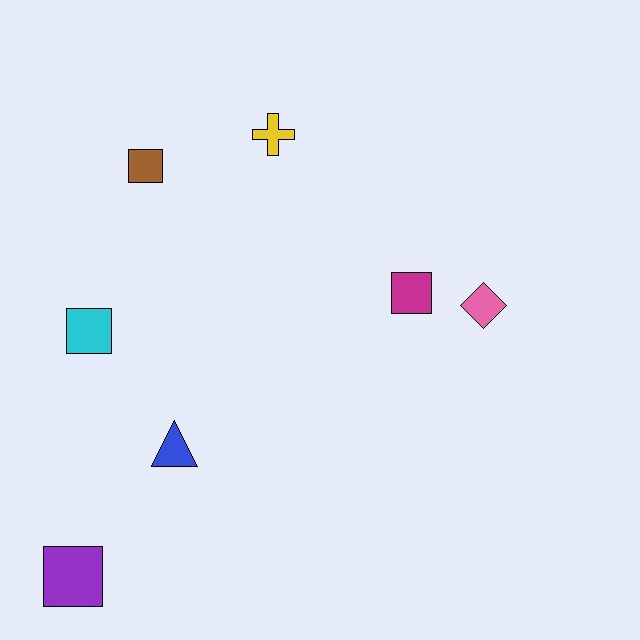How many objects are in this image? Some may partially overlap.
There are 7 objects.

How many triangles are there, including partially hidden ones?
There is 1 triangle.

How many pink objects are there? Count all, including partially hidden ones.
There is 1 pink object.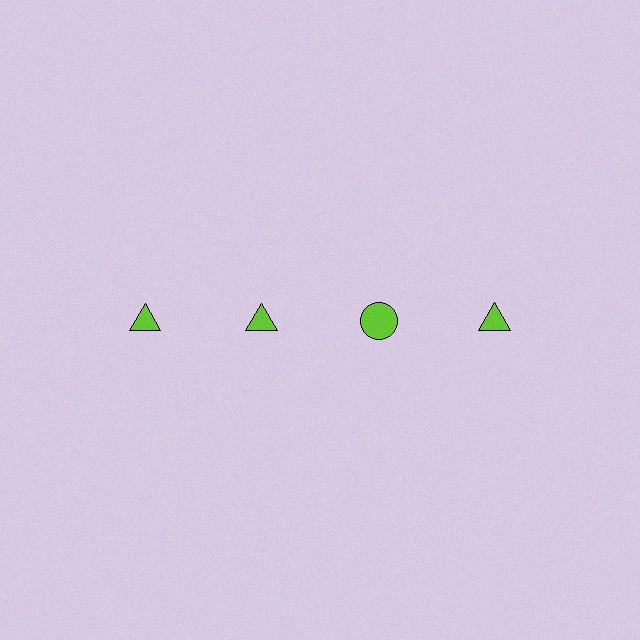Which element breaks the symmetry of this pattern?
The lime circle in the top row, center column breaks the symmetry. All other shapes are lime triangles.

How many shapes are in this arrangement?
There are 4 shapes arranged in a grid pattern.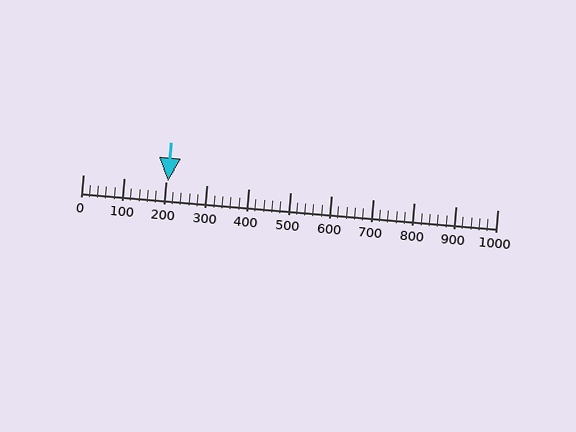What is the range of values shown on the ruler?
The ruler shows values from 0 to 1000.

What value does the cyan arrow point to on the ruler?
The cyan arrow points to approximately 206.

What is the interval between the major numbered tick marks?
The major tick marks are spaced 100 units apart.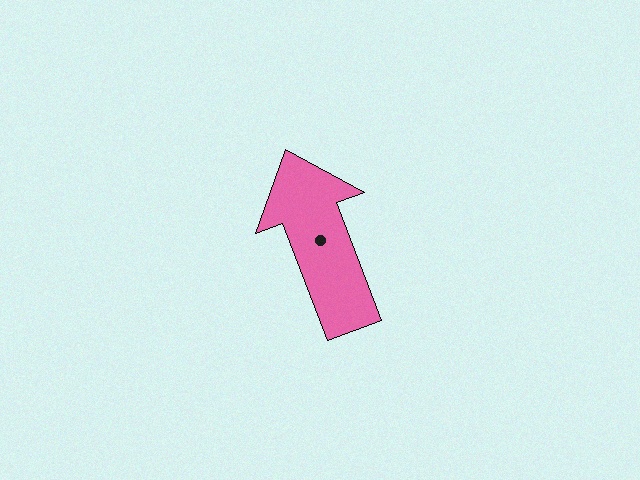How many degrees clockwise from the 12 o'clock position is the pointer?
Approximately 339 degrees.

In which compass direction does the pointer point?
North.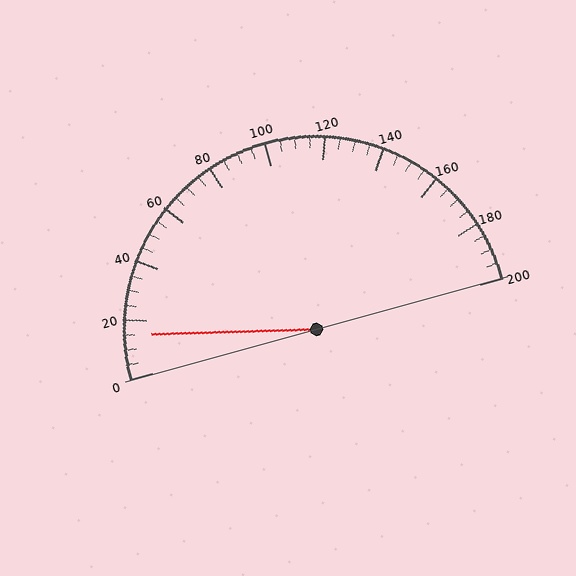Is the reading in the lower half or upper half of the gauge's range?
The reading is in the lower half of the range (0 to 200).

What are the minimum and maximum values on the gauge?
The gauge ranges from 0 to 200.